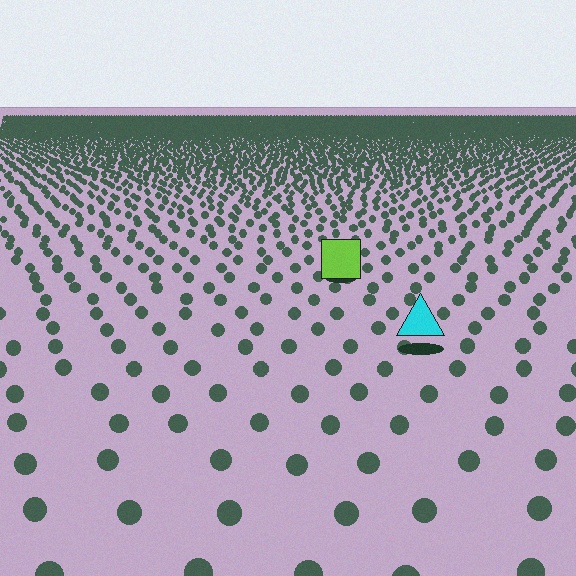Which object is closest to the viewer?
The cyan triangle is closest. The texture marks near it are larger and more spread out.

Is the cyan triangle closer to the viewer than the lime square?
Yes. The cyan triangle is closer — you can tell from the texture gradient: the ground texture is coarser near it.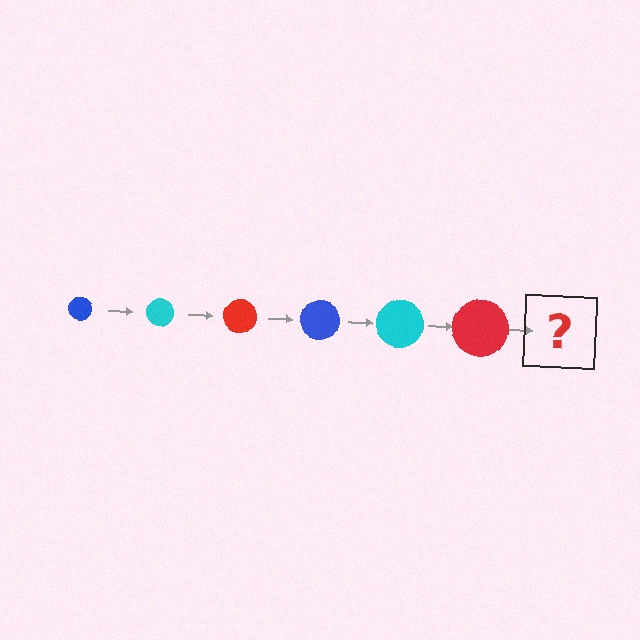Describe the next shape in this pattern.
It should be a blue circle, larger than the previous one.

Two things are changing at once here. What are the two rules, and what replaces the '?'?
The two rules are that the circle grows larger each step and the color cycles through blue, cyan, and red. The '?' should be a blue circle, larger than the previous one.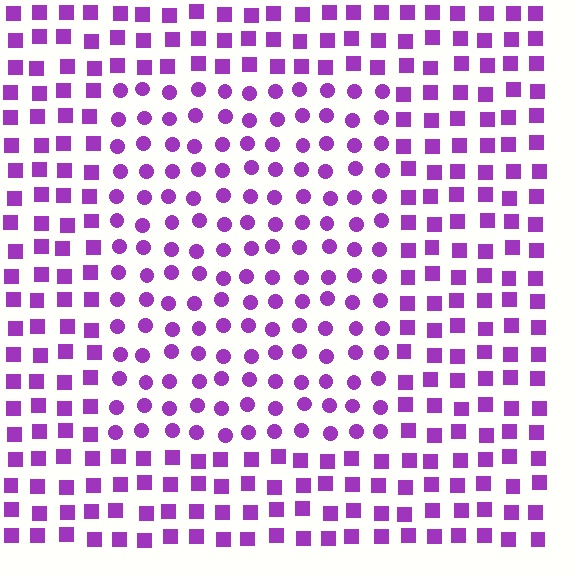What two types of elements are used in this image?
The image uses circles inside the rectangle region and squares outside it.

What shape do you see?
I see a rectangle.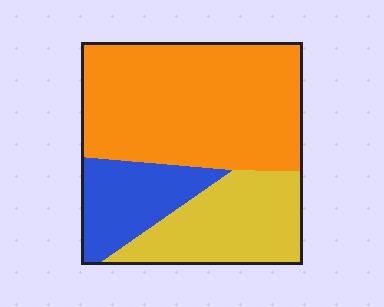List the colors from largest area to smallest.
From largest to smallest: orange, yellow, blue.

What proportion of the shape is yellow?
Yellow covers 26% of the shape.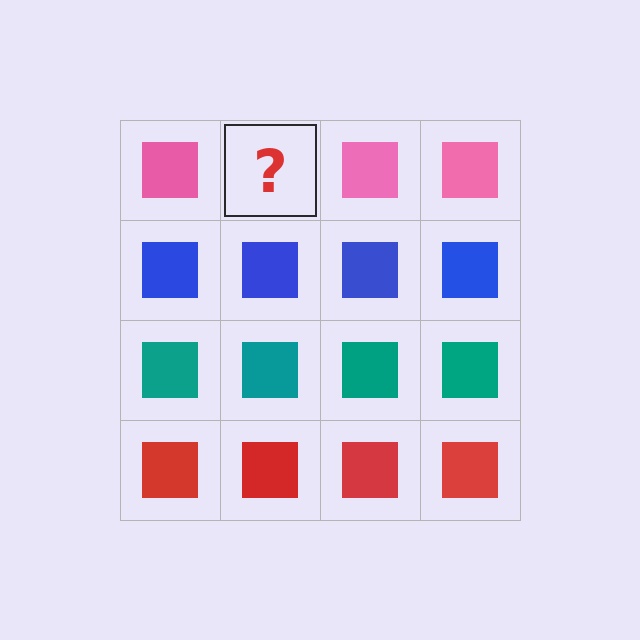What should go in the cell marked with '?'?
The missing cell should contain a pink square.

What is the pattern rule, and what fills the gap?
The rule is that each row has a consistent color. The gap should be filled with a pink square.